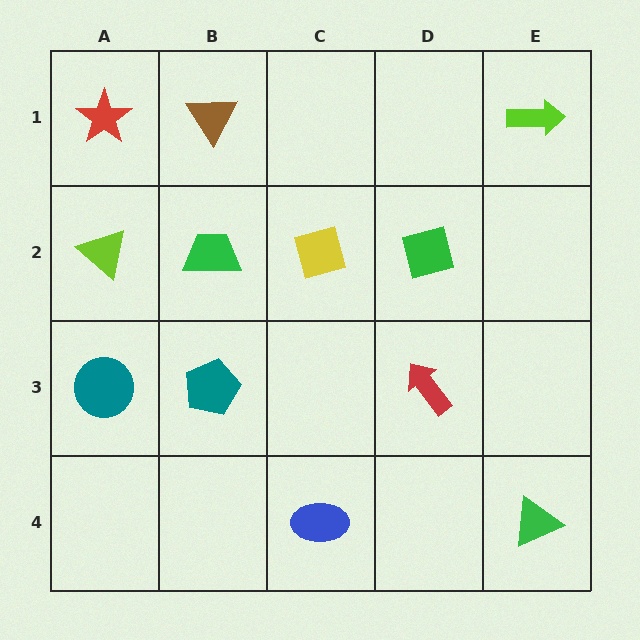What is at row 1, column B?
A brown triangle.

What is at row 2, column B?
A green trapezoid.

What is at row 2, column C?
A yellow square.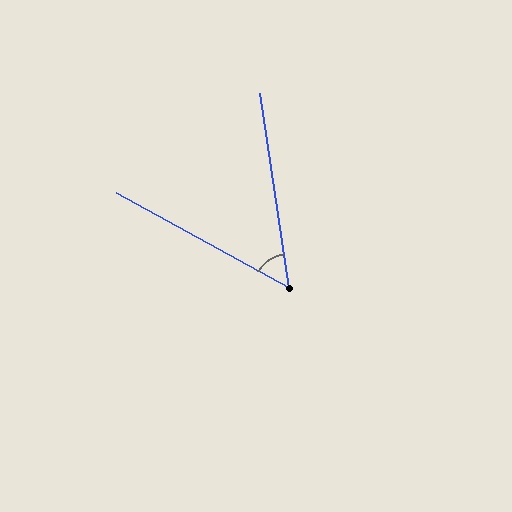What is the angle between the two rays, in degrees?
Approximately 53 degrees.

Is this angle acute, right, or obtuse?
It is acute.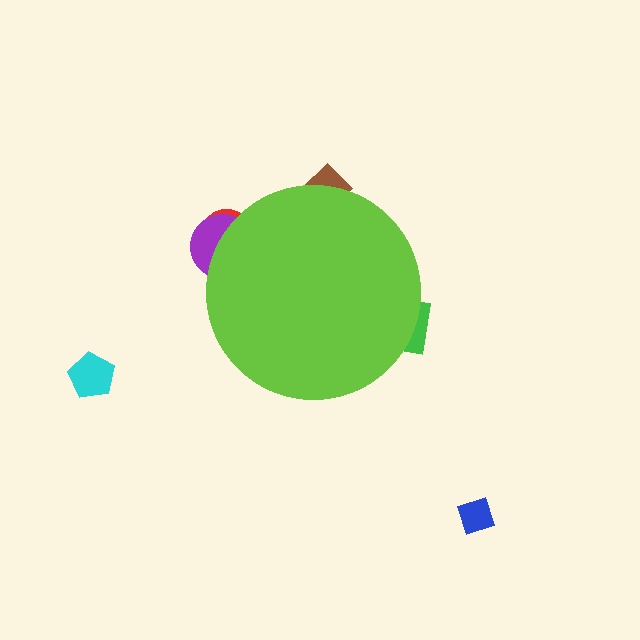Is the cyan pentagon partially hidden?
No, the cyan pentagon is fully visible.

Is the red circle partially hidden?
Yes, the red circle is partially hidden behind the lime circle.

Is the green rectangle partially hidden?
Yes, the green rectangle is partially hidden behind the lime circle.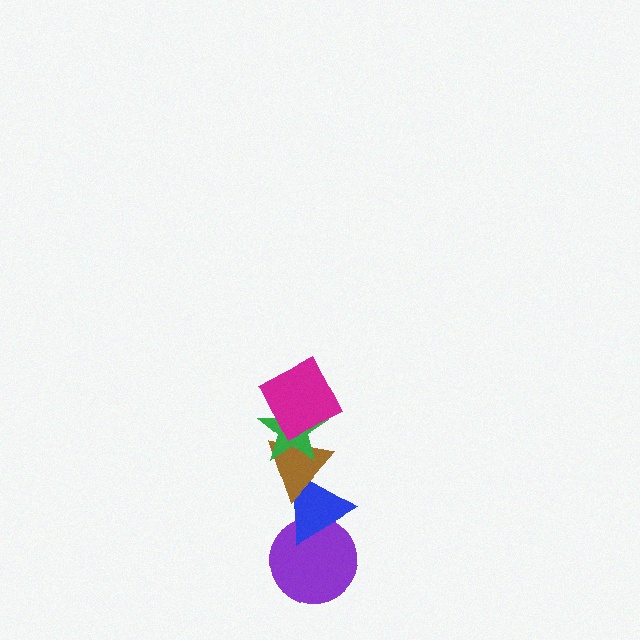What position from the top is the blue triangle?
The blue triangle is 4th from the top.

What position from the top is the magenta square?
The magenta square is 1st from the top.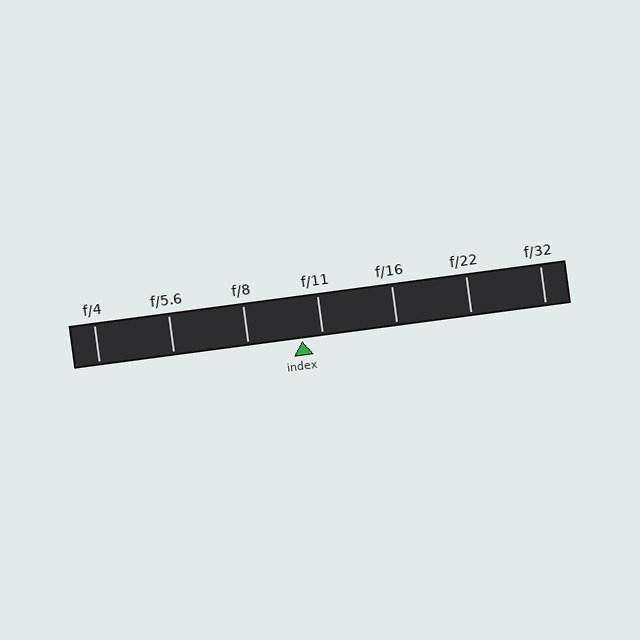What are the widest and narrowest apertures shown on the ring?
The widest aperture shown is f/4 and the narrowest is f/32.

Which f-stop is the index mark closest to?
The index mark is closest to f/11.